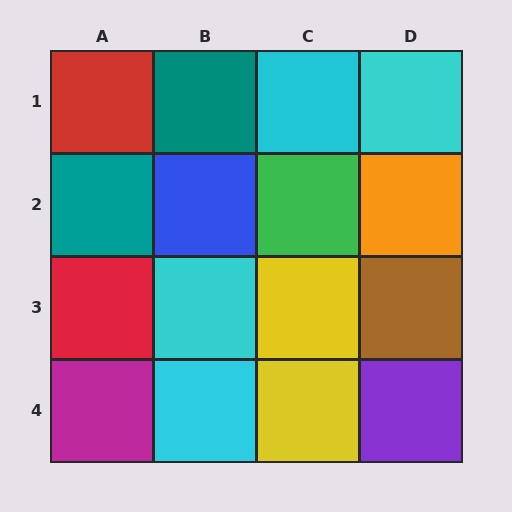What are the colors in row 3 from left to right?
Red, cyan, yellow, brown.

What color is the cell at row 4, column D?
Purple.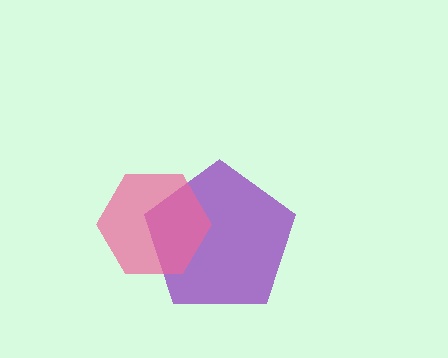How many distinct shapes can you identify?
There are 2 distinct shapes: a purple pentagon, a pink hexagon.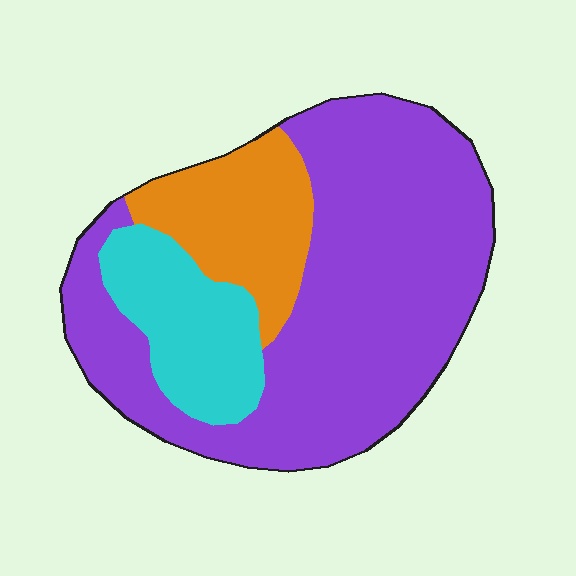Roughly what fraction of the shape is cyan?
Cyan takes up about one sixth (1/6) of the shape.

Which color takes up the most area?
Purple, at roughly 65%.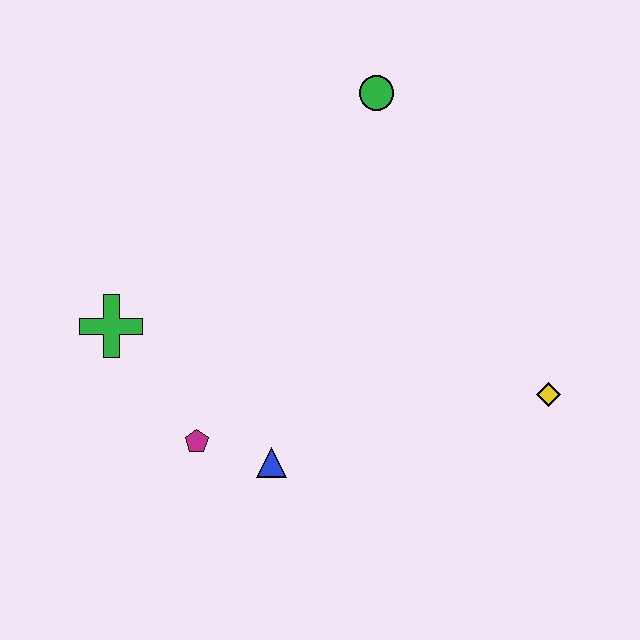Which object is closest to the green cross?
The magenta pentagon is closest to the green cross.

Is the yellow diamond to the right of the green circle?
Yes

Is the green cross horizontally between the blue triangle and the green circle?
No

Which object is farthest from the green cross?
The yellow diamond is farthest from the green cross.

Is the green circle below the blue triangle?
No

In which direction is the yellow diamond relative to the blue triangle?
The yellow diamond is to the right of the blue triangle.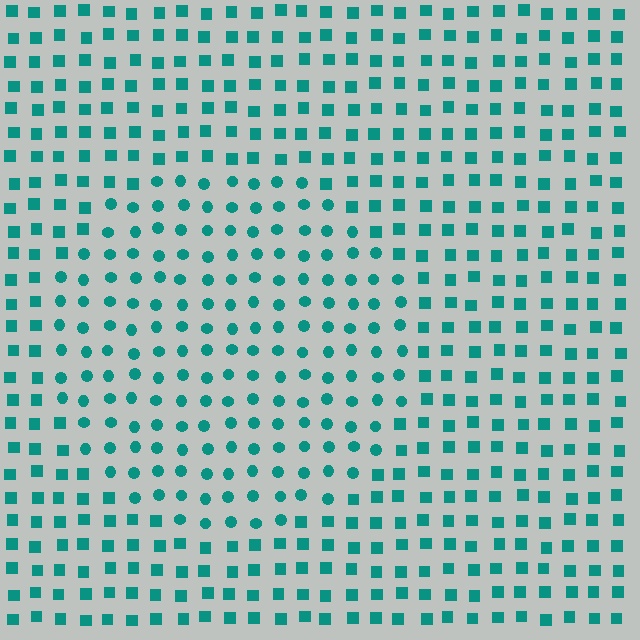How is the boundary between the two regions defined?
The boundary is defined by a change in element shape: circles inside vs. squares outside. All elements share the same color and spacing.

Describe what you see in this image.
The image is filled with small teal elements arranged in a uniform grid. A circle-shaped region contains circles, while the surrounding area contains squares. The boundary is defined purely by the change in element shape.